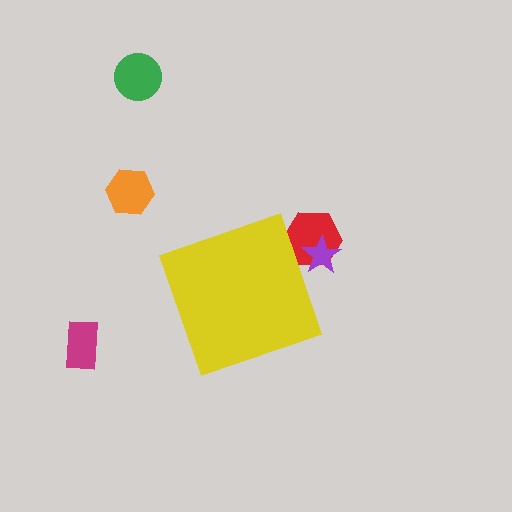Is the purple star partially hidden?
Yes, the purple star is partially hidden behind the yellow diamond.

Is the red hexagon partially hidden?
Yes, the red hexagon is partially hidden behind the yellow diamond.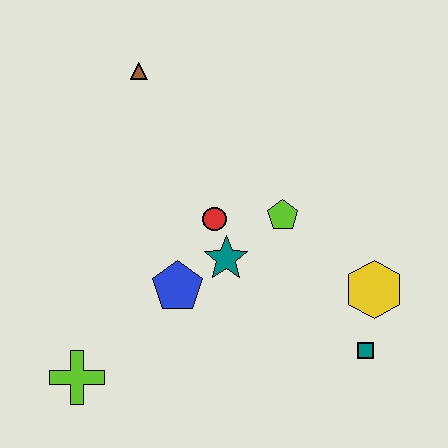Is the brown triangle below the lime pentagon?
No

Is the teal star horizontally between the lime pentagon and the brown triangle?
Yes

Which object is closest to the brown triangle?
The red circle is closest to the brown triangle.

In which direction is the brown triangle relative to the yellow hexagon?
The brown triangle is to the left of the yellow hexagon.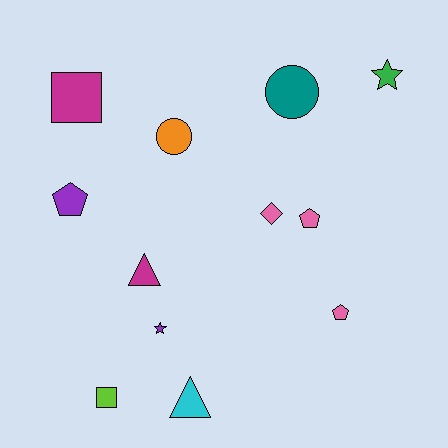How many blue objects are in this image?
There are no blue objects.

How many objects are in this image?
There are 12 objects.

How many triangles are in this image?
There are 2 triangles.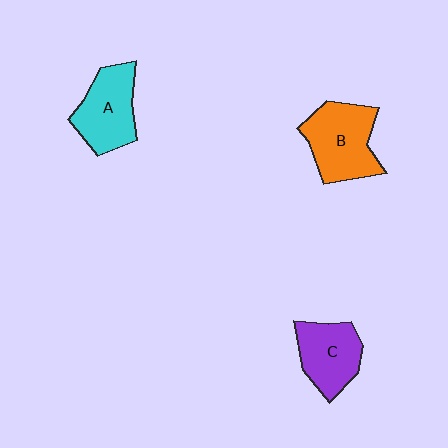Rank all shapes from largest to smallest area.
From largest to smallest: B (orange), A (cyan), C (purple).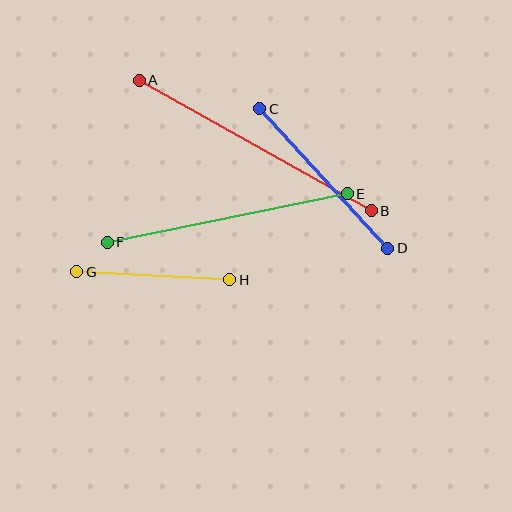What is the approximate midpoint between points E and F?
The midpoint is at approximately (227, 218) pixels.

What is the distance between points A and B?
The distance is approximately 266 pixels.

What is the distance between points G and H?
The distance is approximately 153 pixels.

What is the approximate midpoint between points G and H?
The midpoint is at approximately (153, 276) pixels.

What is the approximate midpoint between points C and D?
The midpoint is at approximately (324, 178) pixels.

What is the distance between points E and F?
The distance is approximately 245 pixels.